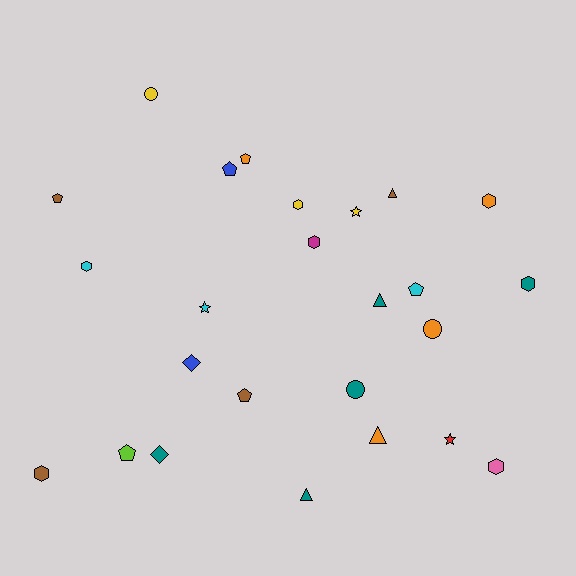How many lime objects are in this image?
There is 1 lime object.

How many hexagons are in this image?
There are 7 hexagons.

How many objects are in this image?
There are 25 objects.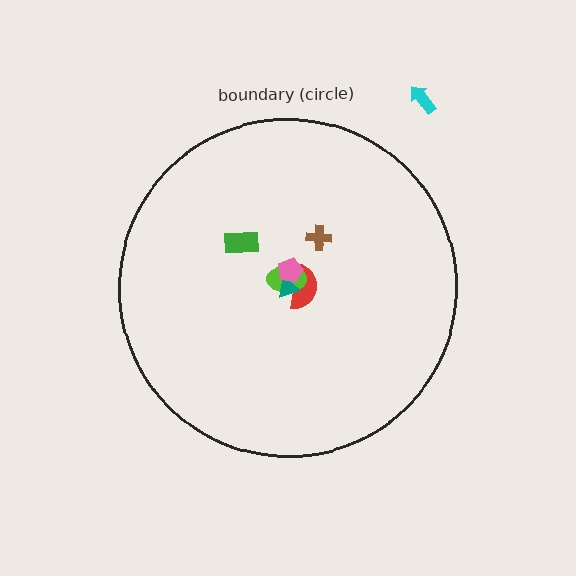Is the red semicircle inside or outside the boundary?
Inside.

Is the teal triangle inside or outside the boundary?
Inside.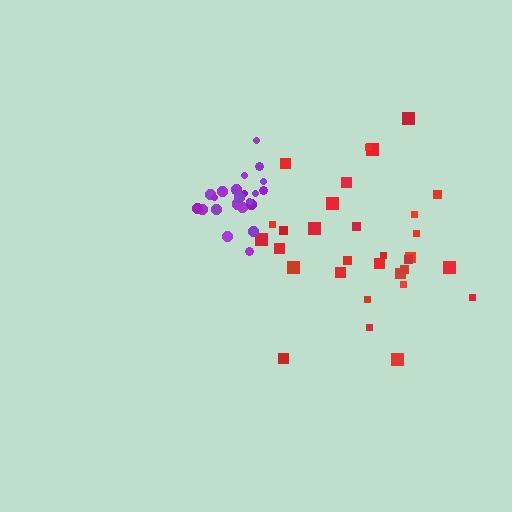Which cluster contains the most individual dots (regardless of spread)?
Red (31).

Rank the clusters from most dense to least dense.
purple, red.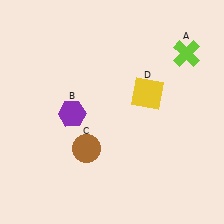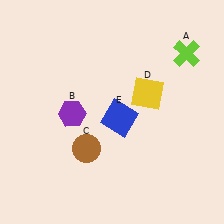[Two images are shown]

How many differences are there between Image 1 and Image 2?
There is 1 difference between the two images.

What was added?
A blue square (E) was added in Image 2.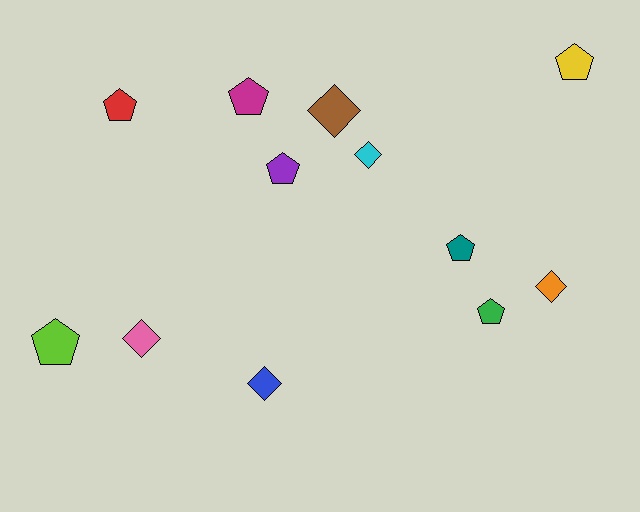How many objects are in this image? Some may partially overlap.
There are 12 objects.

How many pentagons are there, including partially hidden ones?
There are 7 pentagons.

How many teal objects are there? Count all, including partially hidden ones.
There is 1 teal object.